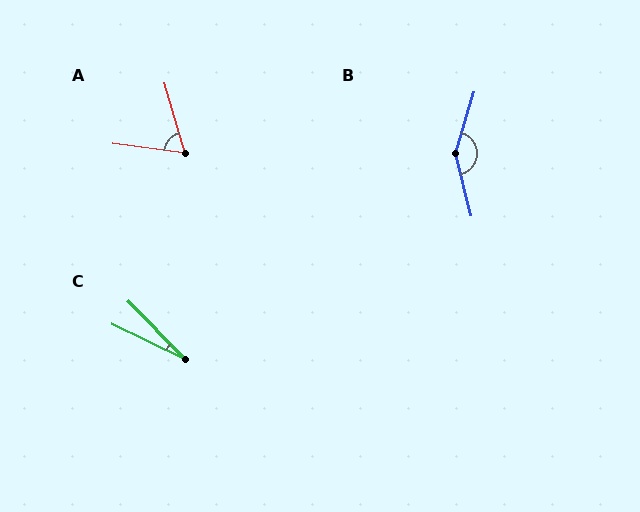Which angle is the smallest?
C, at approximately 19 degrees.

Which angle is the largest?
B, at approximately 149 degrees.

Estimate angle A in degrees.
Approximately 66 degrees.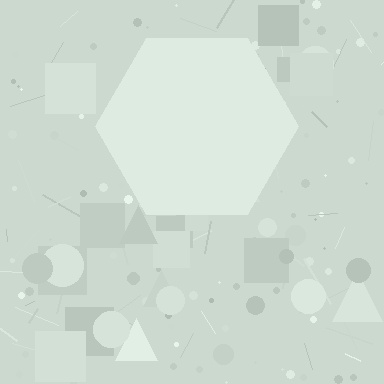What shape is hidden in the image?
A hexagon is hidden in the image.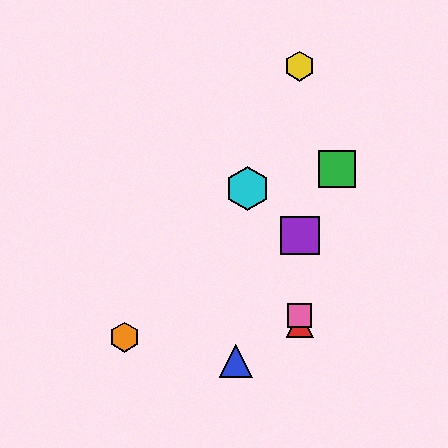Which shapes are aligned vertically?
The red triangle, the yellow hexagon, the purple square, the pink square are aligned vertically.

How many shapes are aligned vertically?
4 shapes (the red triangle, the yellow hexagon, the purple square, the pink square) are aligned vertically.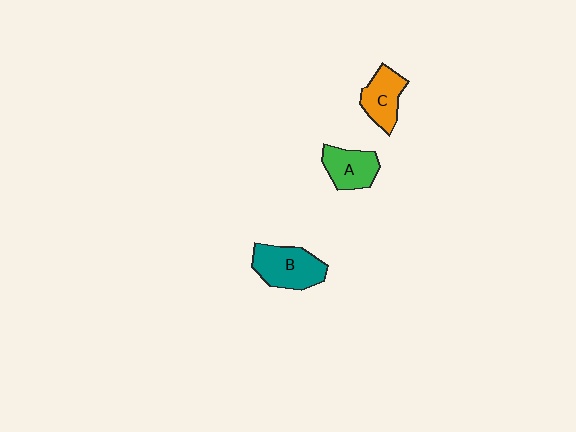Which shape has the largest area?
Shape B (teal).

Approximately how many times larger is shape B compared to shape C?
Approximately 1.3 times.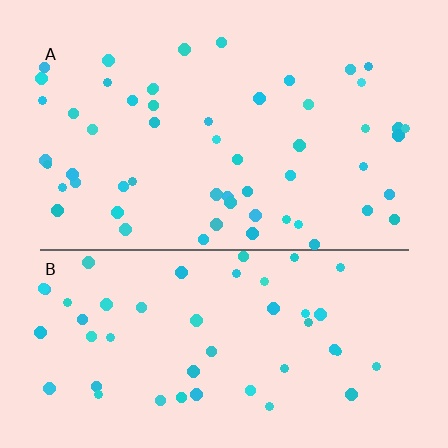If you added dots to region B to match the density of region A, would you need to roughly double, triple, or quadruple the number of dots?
Approximately double.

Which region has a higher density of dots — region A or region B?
A (the top).